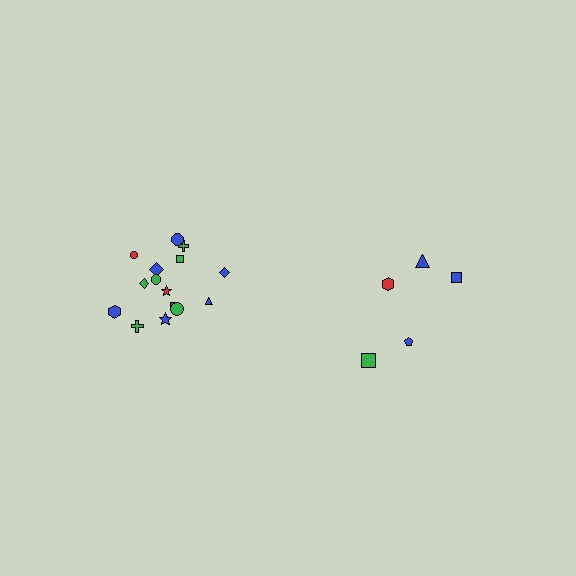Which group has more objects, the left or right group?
The left group.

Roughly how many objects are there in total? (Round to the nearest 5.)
Roughly 20 objects in total.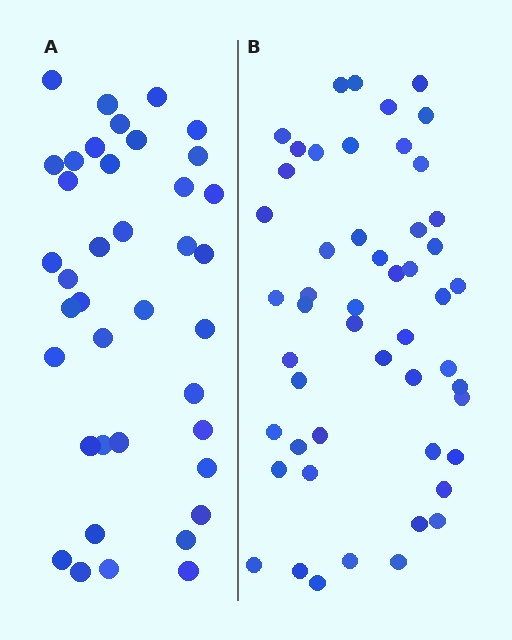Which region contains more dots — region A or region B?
Region B (the right region) has more dots.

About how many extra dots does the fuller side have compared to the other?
Region B has roughly 12 or so more dots than region A.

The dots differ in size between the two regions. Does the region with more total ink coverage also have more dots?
No. Region A has more total ink coverage because its dots are larger, but region B actually contains more individual dots. Total area can be misleading — the number of items is what matters here.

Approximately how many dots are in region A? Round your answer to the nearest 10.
About 40 dots. (The exact count is 39, which rounds to 40.)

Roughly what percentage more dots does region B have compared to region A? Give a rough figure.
About 30% more.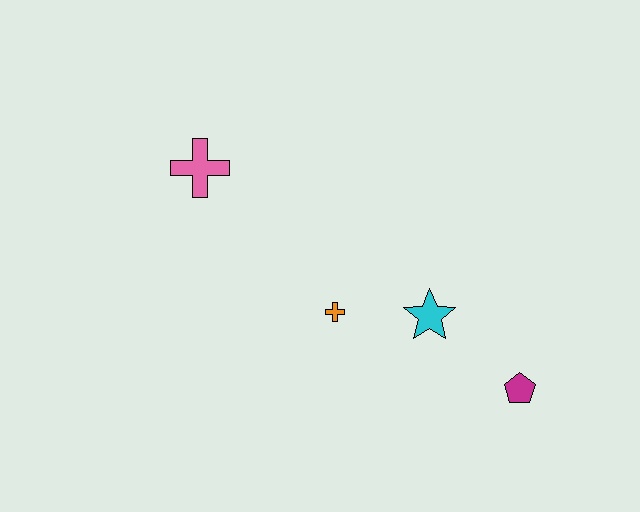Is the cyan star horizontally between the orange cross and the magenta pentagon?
Yes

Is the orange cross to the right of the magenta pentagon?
No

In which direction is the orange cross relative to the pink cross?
The orange cross is below the pink cross.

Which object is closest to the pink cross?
The orange cross is closest to the pink cross.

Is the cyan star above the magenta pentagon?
Yes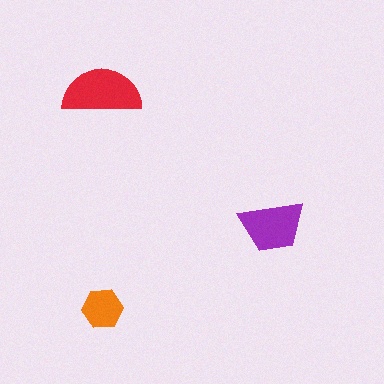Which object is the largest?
The red semicircle.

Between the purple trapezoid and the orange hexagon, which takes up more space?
The purple trapezoid.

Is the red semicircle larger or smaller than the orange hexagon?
Larger.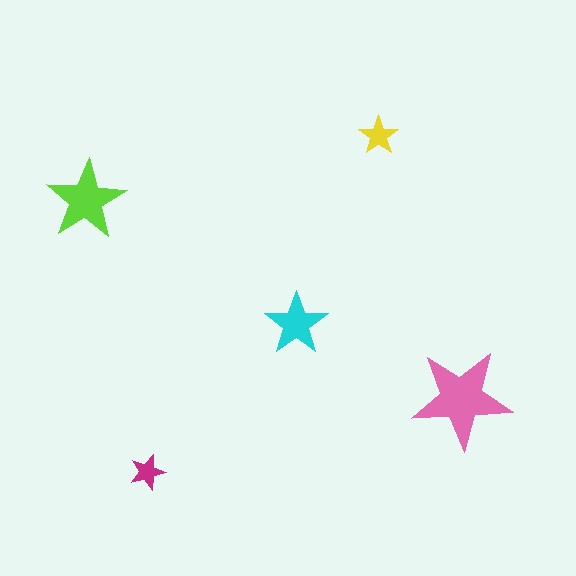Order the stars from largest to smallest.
the pink one, the lime one, the cyan one, the yellow one, the magenta one.